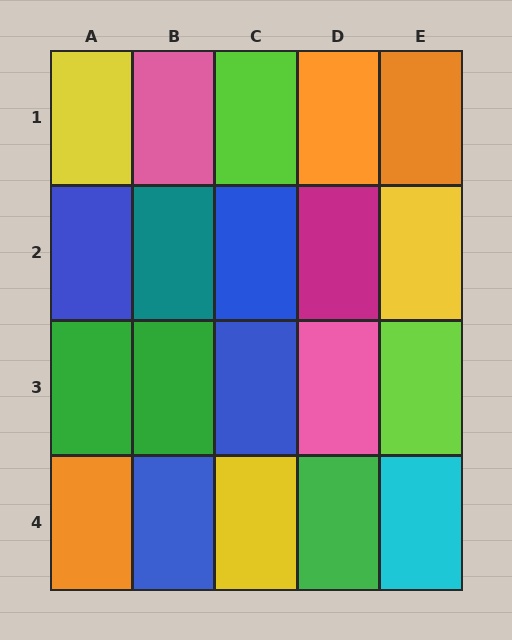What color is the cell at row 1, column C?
Lime.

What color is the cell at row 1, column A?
Yellow.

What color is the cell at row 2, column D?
Magenta.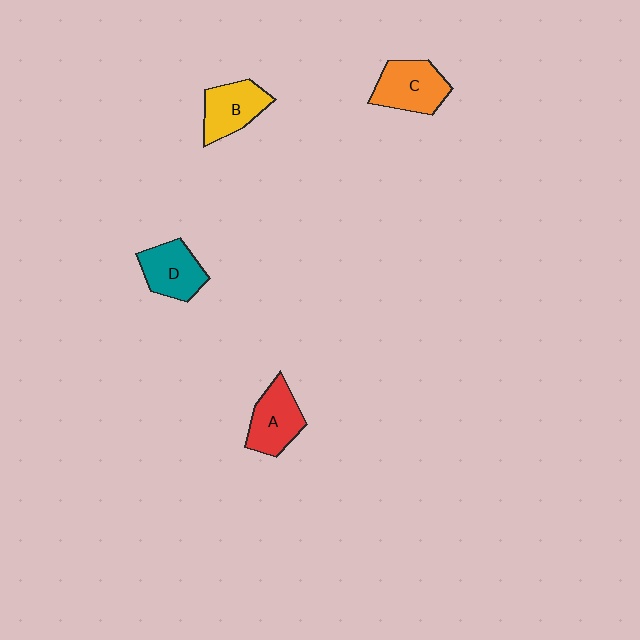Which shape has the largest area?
Shape C (orange).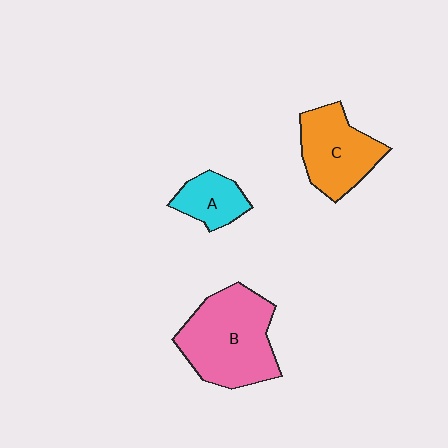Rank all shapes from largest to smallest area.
From largest to smallest: B (pink), C (orange), A (cyan).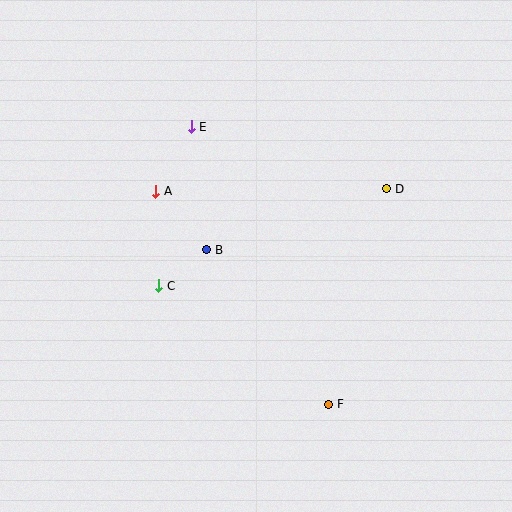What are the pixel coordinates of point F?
Point F is at (329, 404).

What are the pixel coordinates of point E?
Point E is at (191, 127).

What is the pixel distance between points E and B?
The distance between E and B is 124 pixels.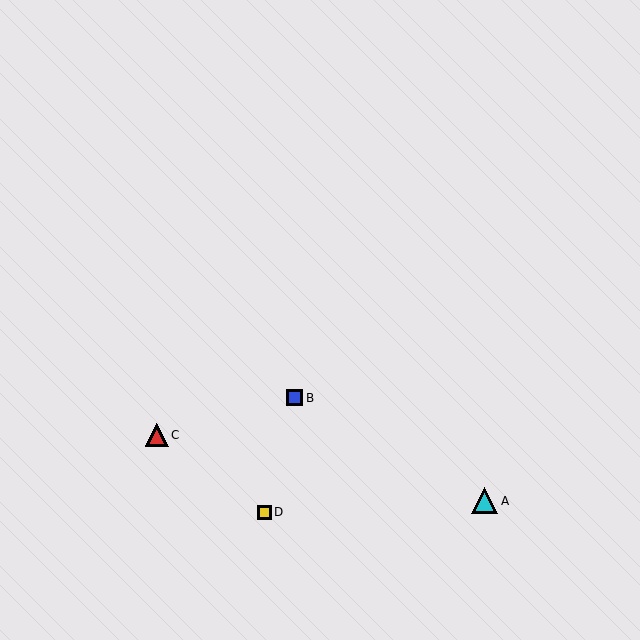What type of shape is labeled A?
Shape A is a cyan triangle.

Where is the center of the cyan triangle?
The center of the cyan triangle is at (484, 501).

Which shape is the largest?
The cyan triangle (labeled A) is the largest.